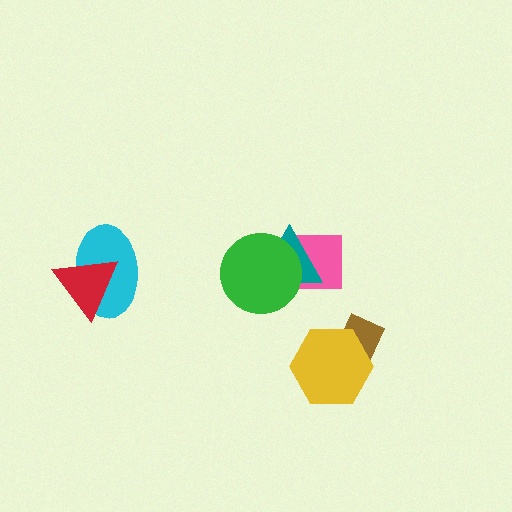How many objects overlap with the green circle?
2 objects overlap with the green circle.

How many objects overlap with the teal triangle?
2 objects overlap with the teal triangle.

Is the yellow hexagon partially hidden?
No, no other shape covers it.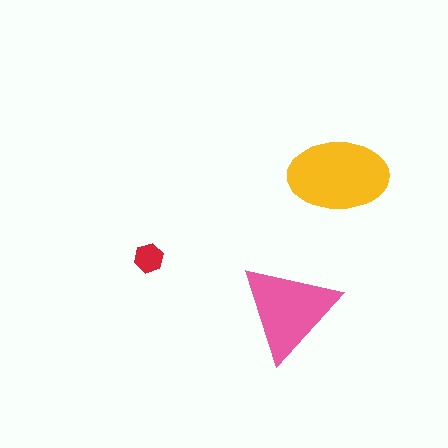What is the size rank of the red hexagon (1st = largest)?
3rd.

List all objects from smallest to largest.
The red hexagon, the pink triangle, the yellow ellipse.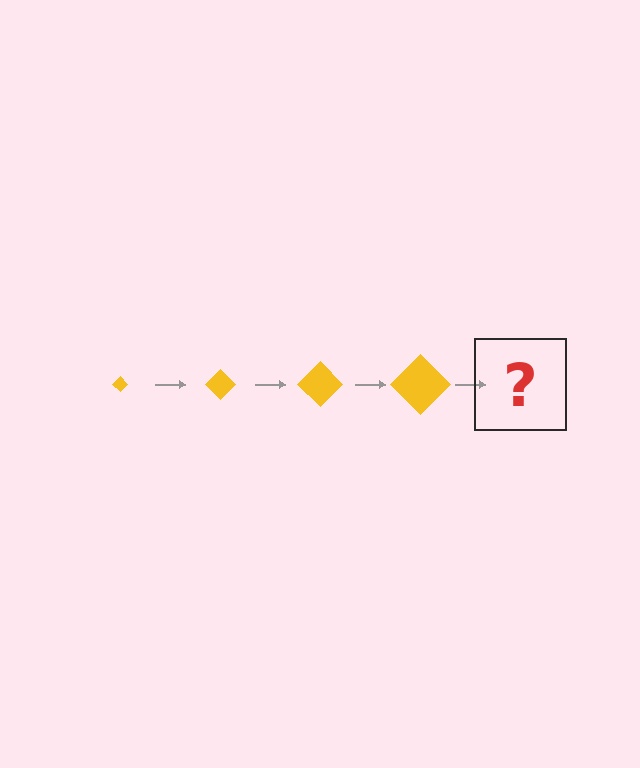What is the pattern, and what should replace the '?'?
The pattern is that the diamond gets progressively larger each step. The '?' should be a yellow diamond, larger than the previous one.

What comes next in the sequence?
The next element should be a yellow diamond, larger than the previous one.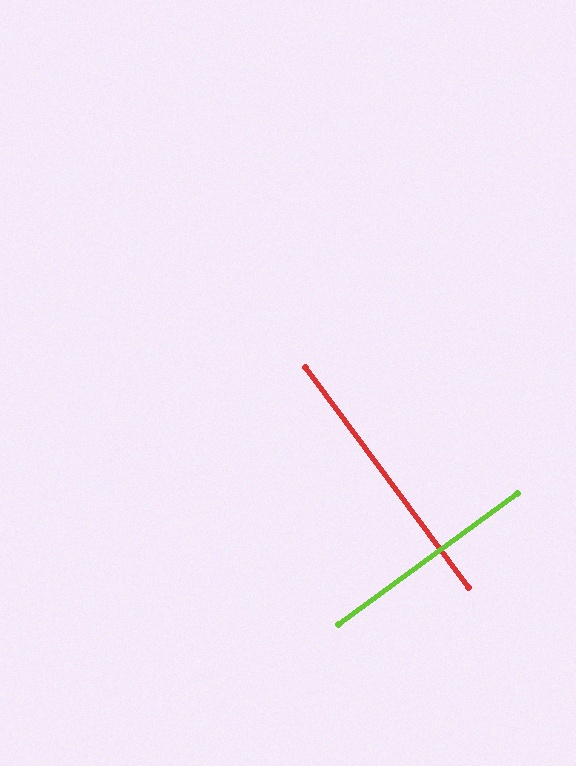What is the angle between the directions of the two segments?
Approximately 90 degrees.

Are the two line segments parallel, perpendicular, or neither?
Perpendicular — they meet at approximately 90°.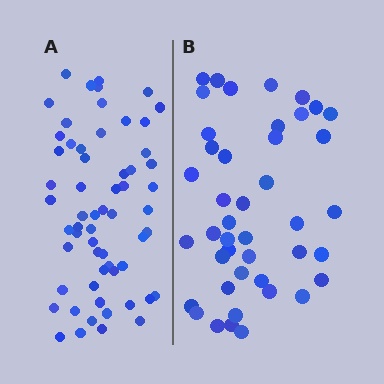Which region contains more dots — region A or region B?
Region A (the left region) has more dots.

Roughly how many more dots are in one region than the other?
Region A has approximately 15 more dots than region B.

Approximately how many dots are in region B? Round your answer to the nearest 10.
About 40 dots. (The exact count is 43, which rounds to 40.)